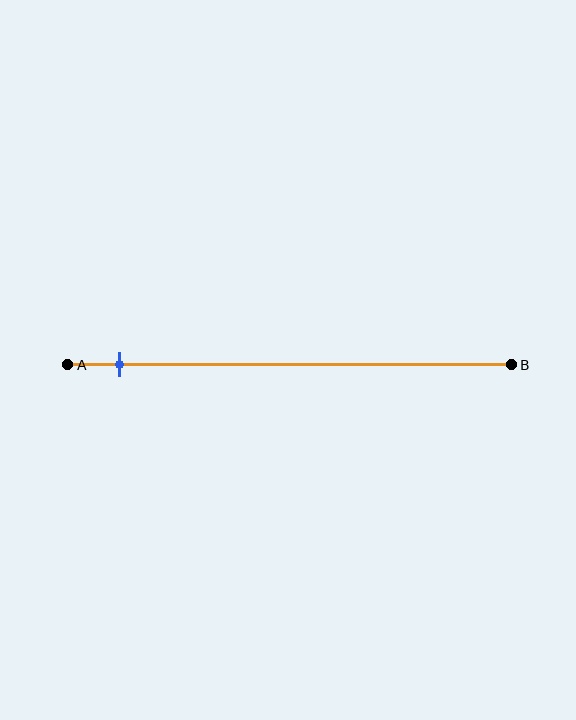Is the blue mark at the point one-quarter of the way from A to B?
No, the mark is at about 10% from A, not at the 25% one-quarter point.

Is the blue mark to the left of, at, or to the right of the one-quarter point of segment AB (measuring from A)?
The blue mark is to the left of the one-quarter point of segment AB.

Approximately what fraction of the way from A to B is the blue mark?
The blue mark is approximately 10% of the way from A to B.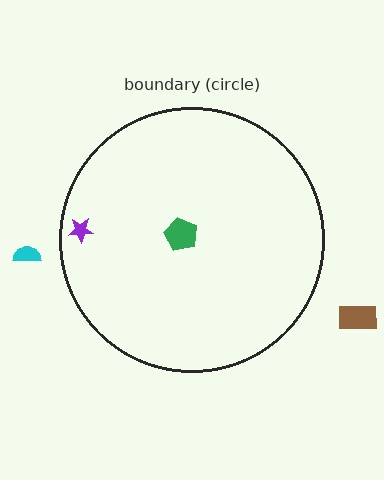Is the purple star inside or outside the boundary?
Inside.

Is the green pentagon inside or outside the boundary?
Inside.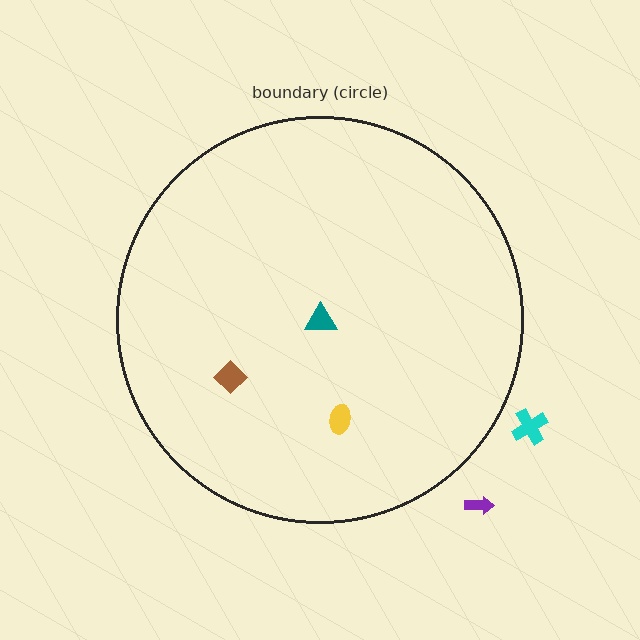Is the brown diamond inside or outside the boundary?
Inside.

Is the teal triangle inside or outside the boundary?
Inside.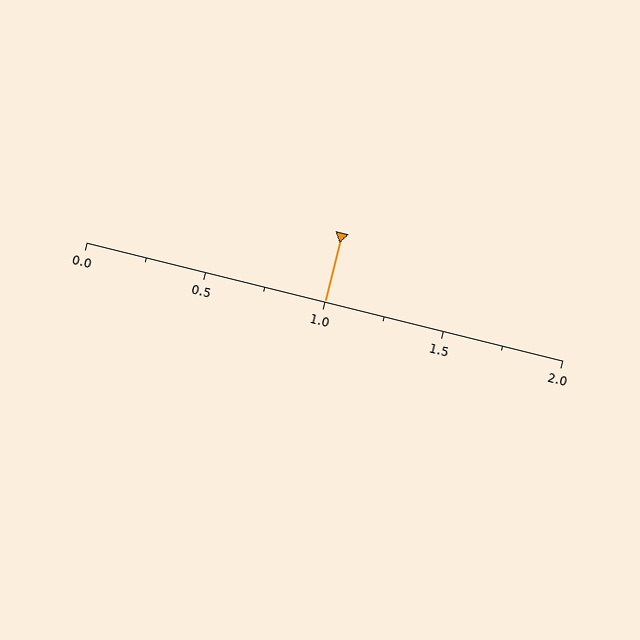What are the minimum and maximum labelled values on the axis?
The axis runs from 0.0 to 2.0.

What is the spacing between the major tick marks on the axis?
The major ticks are spaced 0.5 apart.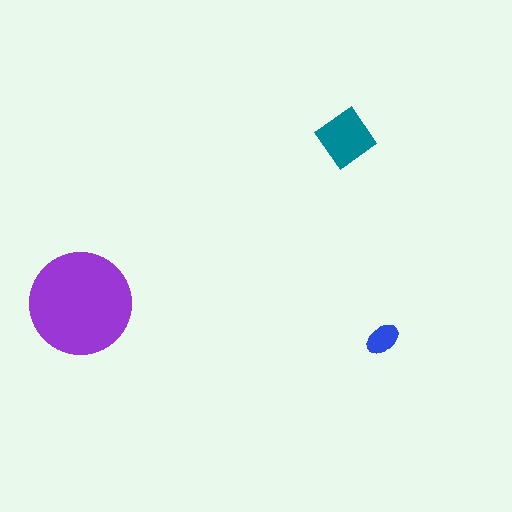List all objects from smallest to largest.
The blue ellipse, the teal diamond, the purple circle.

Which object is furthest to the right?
The blue ellipse is rightmost.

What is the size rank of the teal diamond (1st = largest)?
2nd.